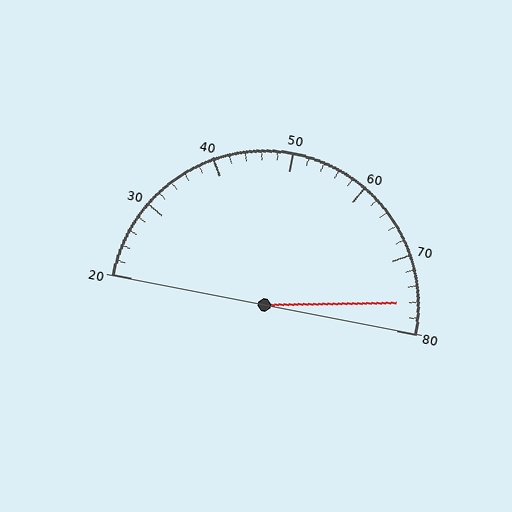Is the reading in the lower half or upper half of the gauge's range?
The reading is in the upper half of the range (20 to 80).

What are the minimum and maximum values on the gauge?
The gauge ranges from 20 to 80.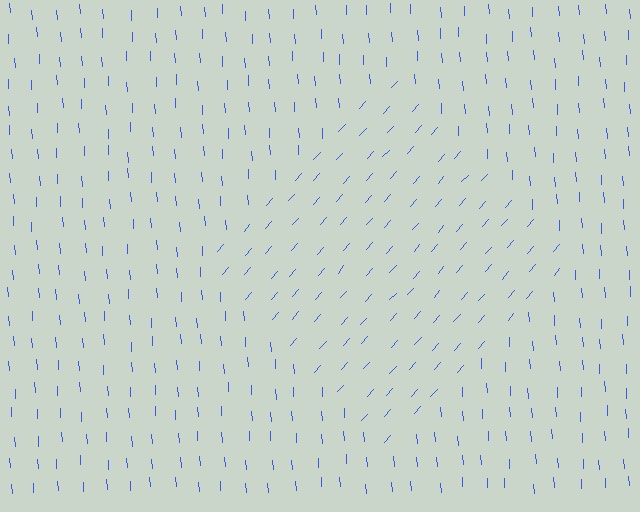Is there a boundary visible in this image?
Yes, there is a texture boundary formed by a change in line orientation.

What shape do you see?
I see a diamond.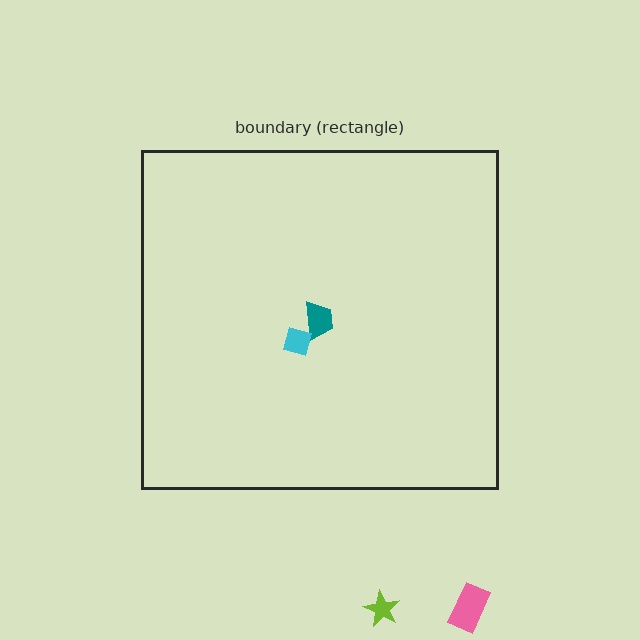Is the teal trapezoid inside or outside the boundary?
Inside.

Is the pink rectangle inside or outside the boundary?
Outside.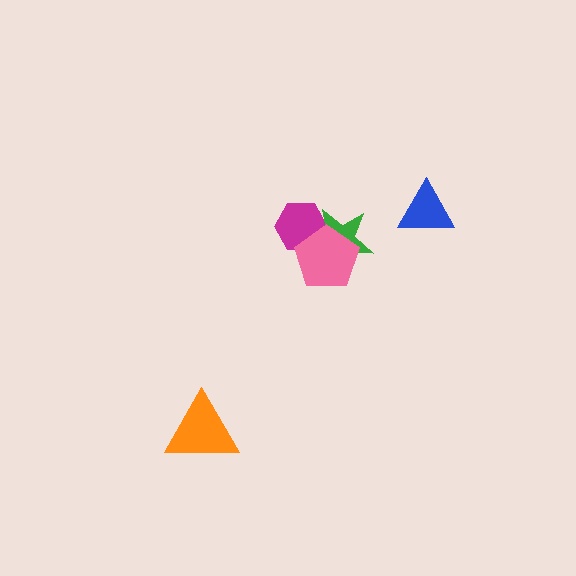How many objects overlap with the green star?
2 objects overlap with the green star.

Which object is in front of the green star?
The pink pentagon is in front of the green star.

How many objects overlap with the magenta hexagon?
2 objects overlap with the magenta hexagon.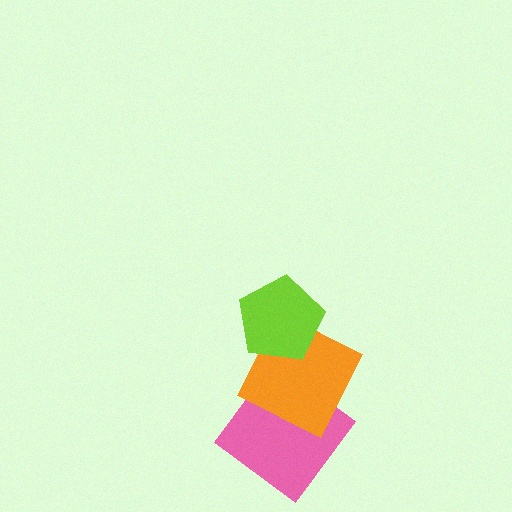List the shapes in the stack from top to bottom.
From top to bottom: the lime pentagon, the orange square, the pink diamond.